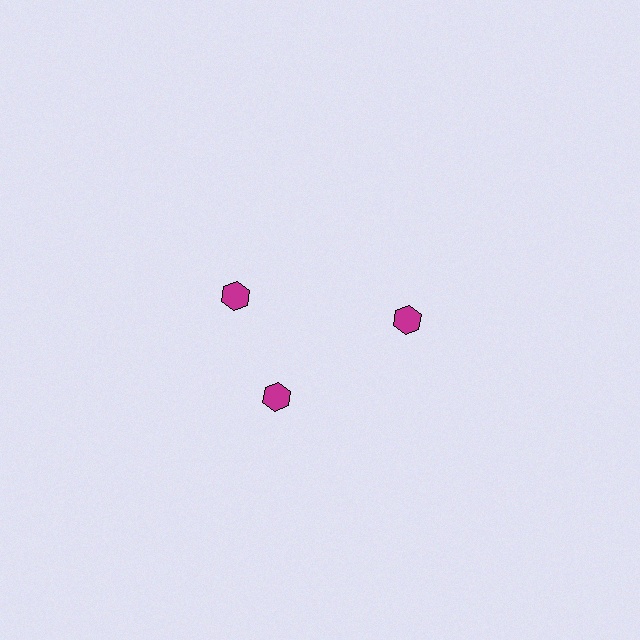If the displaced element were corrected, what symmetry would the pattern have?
It would have 3-fold rotational symmetry — the pattern would map onto itself every 120 degrees.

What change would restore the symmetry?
The symmetry would be restored by rotating it back into even spacing with its neighbors so that all 3 hexagons sit at equal angles and equal distance from the center.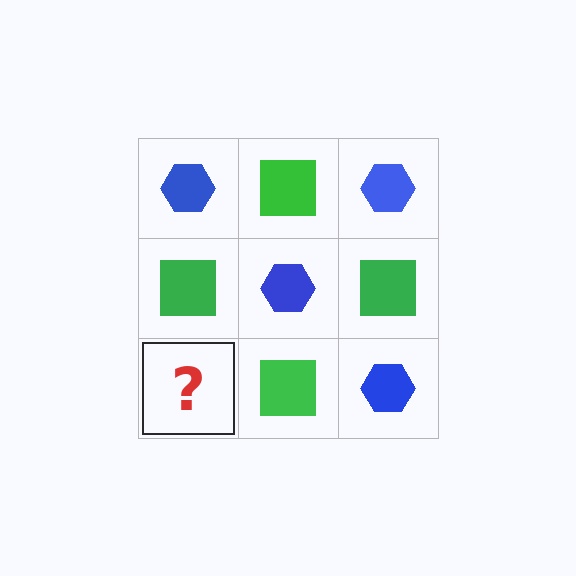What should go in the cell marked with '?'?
The missing cell should contain a blue hexagon.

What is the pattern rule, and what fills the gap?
The rule is that it alternates blue hexagon and green square in a checkerboard pattern. The gap should be filled with a blue hexagon.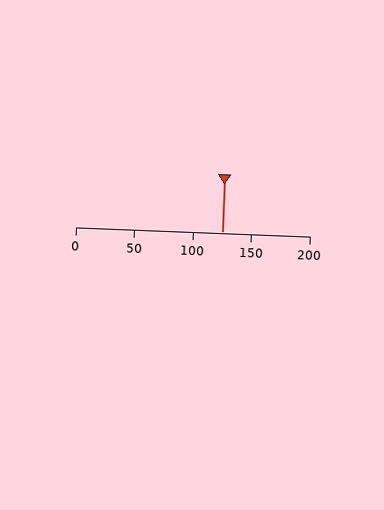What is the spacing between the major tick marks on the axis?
The major ticks are spaced 50 apart.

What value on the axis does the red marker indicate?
The marker indicates approximately 125.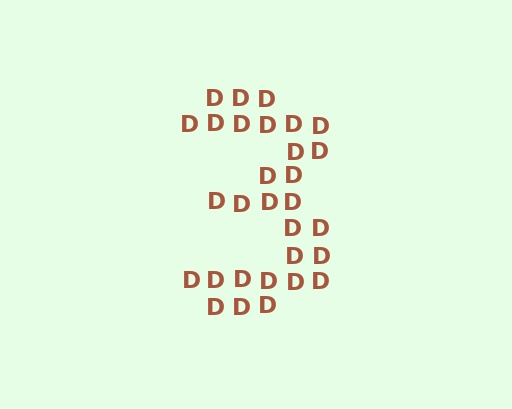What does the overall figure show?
The overall figure shows the digit 3.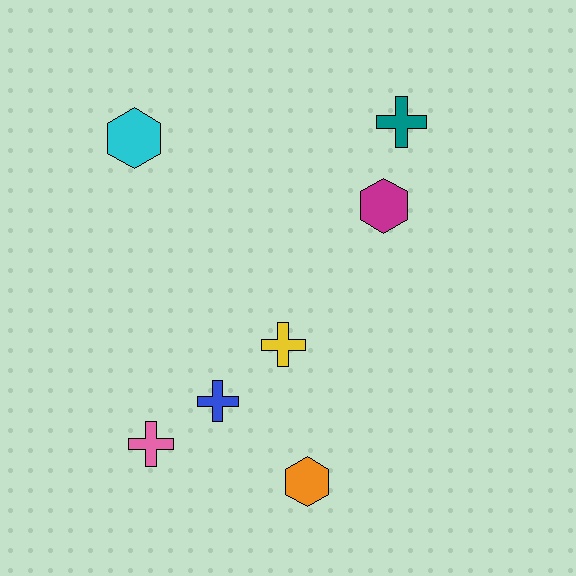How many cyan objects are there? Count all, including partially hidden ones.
There is 1 cyan object.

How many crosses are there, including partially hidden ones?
There are 4 crosses.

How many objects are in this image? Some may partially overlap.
There are 7 objects.